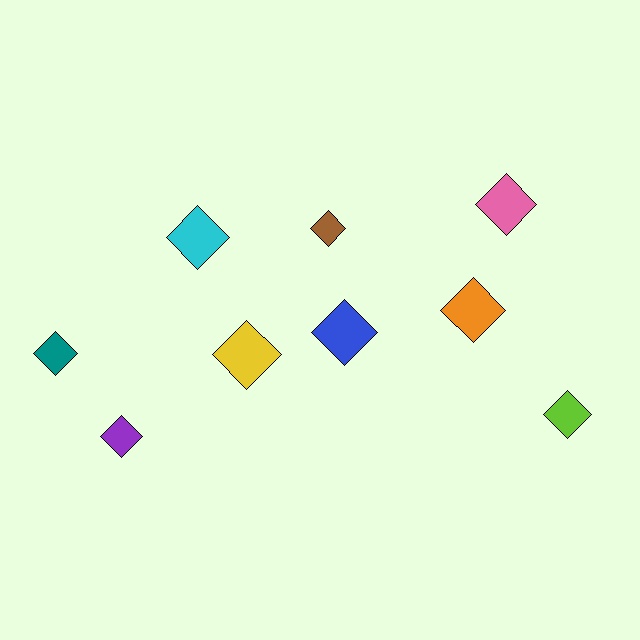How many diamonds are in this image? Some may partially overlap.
There are 9 diamonds.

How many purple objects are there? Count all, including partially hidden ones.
There is 1 purple object.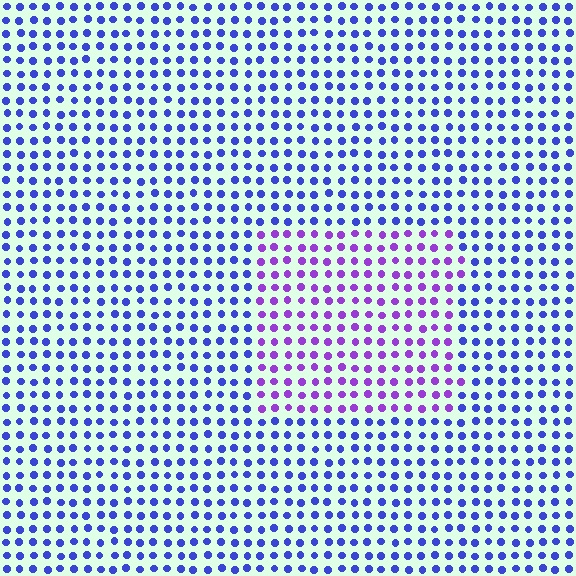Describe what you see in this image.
The image is filled with small blue elements in a uniform arrangement. A rectangle-shaped region is visible where the elements are tinted to a slightly different hue, forming a subtle color boundary.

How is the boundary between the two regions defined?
The boundary is defined purely by a slight shift in hue (about 41 degrees). Spacing, size, and orientation are identical on both sides.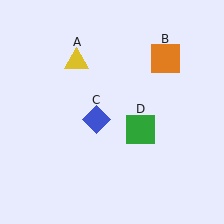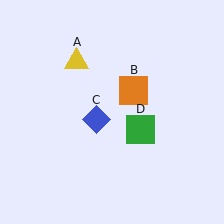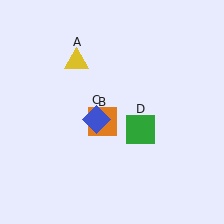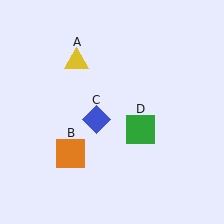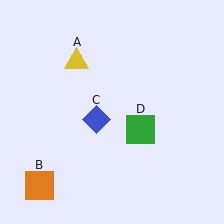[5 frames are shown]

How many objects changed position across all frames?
1 object changed position: orange square (object B).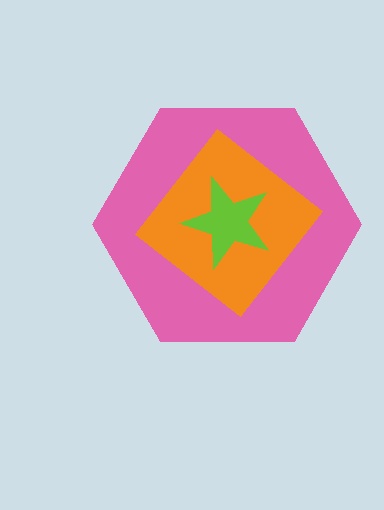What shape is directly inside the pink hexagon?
The orange diamond.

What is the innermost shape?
The lime star.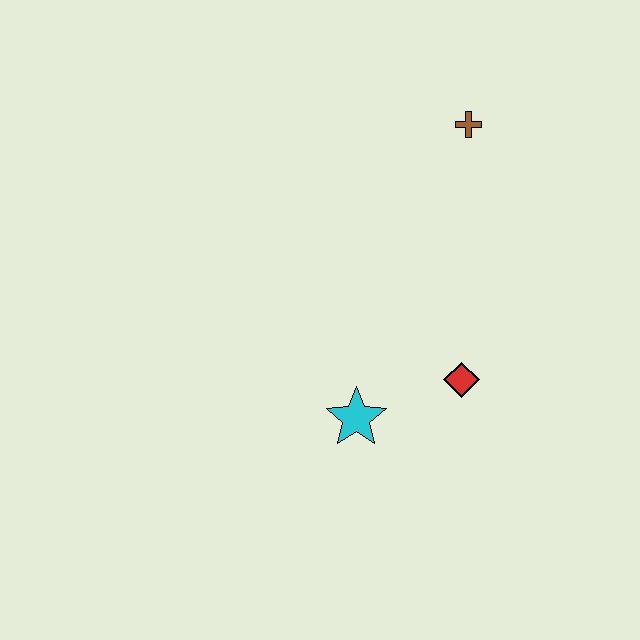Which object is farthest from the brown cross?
The cyan star is farthest from the brown cross.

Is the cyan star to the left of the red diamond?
Yes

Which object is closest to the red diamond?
The cyan star is closest to the red diamond.